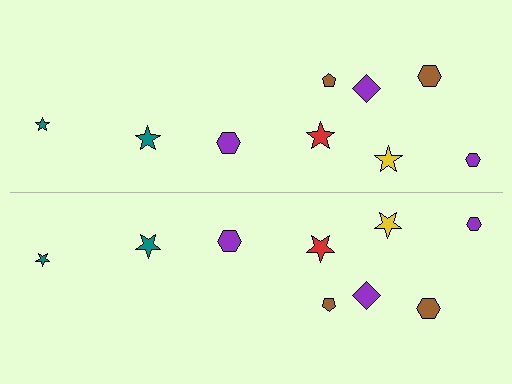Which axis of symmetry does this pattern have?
The pattern has a horizontal axis of symmetry running through the center of the image.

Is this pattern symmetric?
Yes, this pattern has bilateral (reflection) symmetry.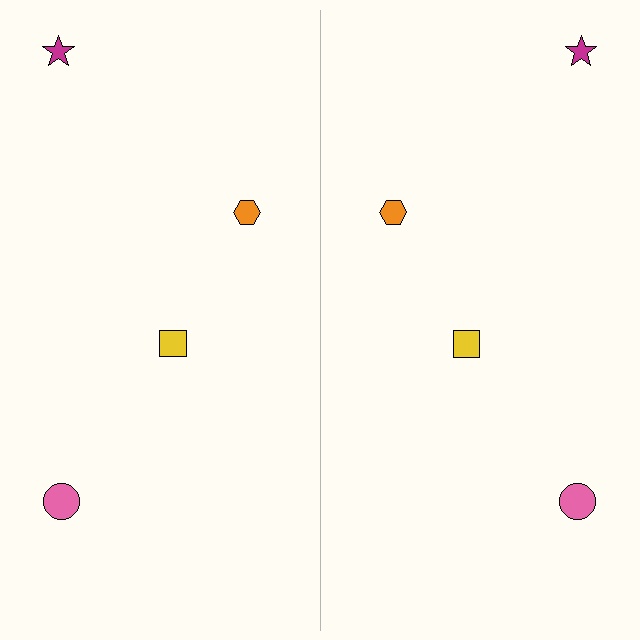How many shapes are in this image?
There are 8 shapes in this image.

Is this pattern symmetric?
Yes, this pattern has bilateral (reflection) symmetry.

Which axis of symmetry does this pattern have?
The pattern has a vertical axis of symmetry running through the center of the image.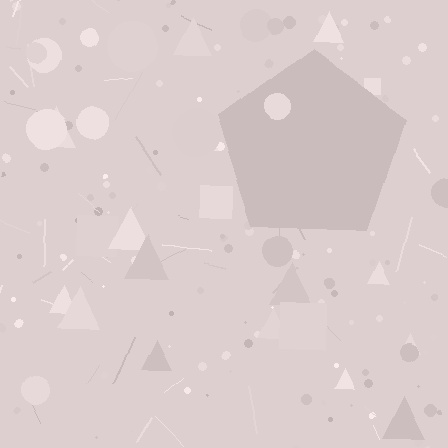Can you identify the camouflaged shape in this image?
The camouflaged shape is a pentagon.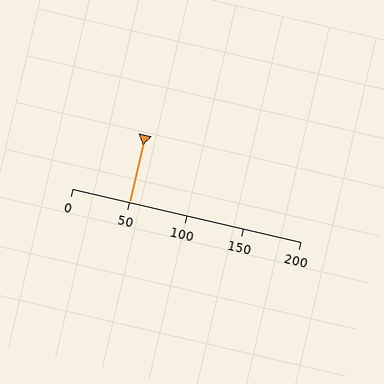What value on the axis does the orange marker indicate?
The marker indicates approximately 50.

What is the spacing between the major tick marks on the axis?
The major ticks are spaced 50 apart.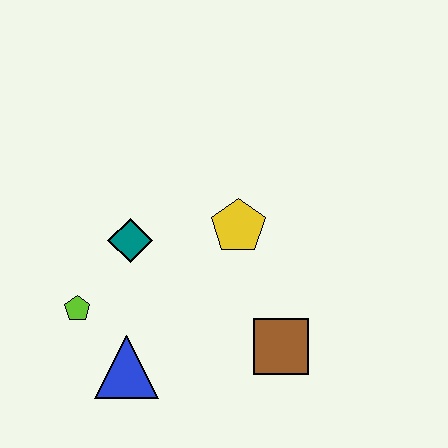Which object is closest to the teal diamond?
The lime pentagon is closest to the teal diamond.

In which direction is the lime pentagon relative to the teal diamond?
The lime pentagon is below the teal diamond.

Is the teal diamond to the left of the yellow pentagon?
Yes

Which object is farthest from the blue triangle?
The yellow pentagon is farthest from the blue triangle.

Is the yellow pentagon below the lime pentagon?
No